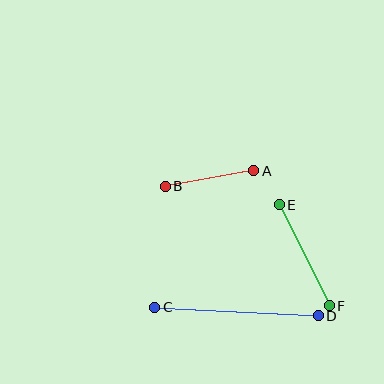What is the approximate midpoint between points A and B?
The midpoint is at approximately (210, 178) pixels.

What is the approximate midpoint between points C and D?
The midpoint is at approximately (237, 312) pixels.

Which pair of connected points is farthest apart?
Points C and D are farthest apart.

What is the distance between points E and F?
The distance is approximately 113 pixels.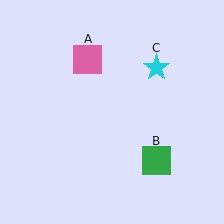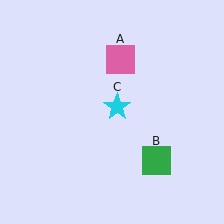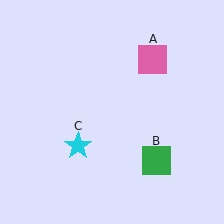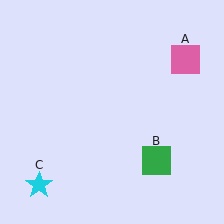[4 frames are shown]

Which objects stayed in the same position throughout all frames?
Green square (object B) remained stationary.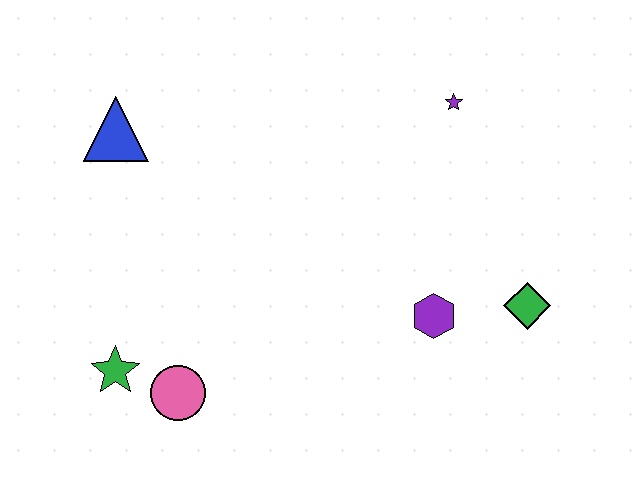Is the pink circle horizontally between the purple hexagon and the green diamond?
No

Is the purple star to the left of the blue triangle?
No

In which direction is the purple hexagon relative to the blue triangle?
The purple hexagon is to the right of the blue triangle.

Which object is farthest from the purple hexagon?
The blue triangle is farthest from the purple hexagon.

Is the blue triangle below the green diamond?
No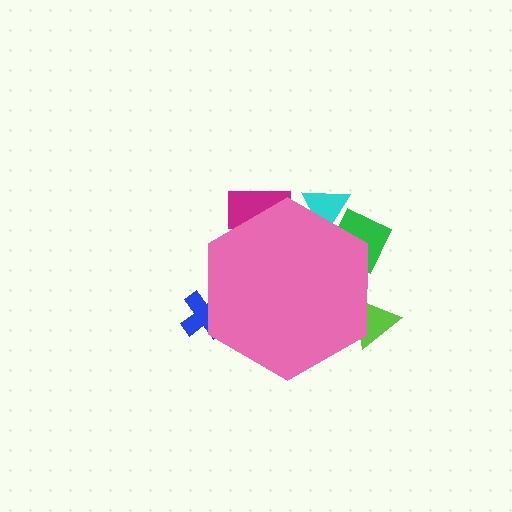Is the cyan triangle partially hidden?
Yes, the cyan triangle is partially hidden behind the pink hexagon.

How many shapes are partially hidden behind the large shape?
5 shapes are partially hidden.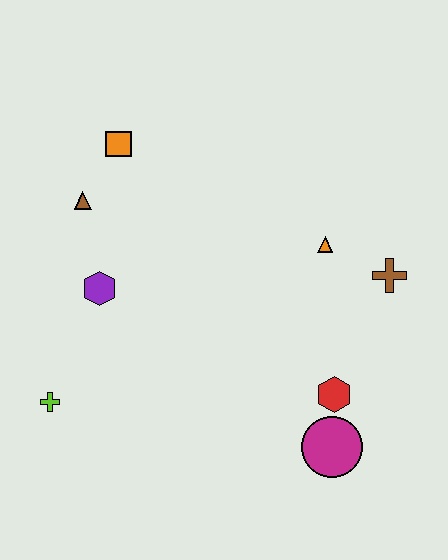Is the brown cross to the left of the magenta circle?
No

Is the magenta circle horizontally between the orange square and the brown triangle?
No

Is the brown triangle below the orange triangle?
No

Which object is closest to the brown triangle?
The orange square is closest to the brown triangle.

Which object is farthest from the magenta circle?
The orange square is farthest from the magenta circle.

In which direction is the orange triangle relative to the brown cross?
The orange triangle is to the left of the brown cross.